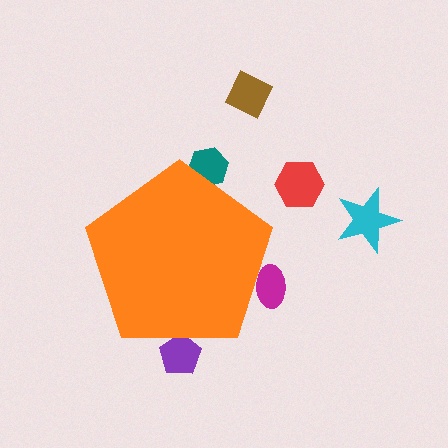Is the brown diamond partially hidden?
No, the brown diamond is fully visible.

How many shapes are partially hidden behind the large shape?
3 shapes are partially hidden.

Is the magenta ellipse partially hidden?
Yes, the magenta ellipse is partially hidden behind the orange pentagon.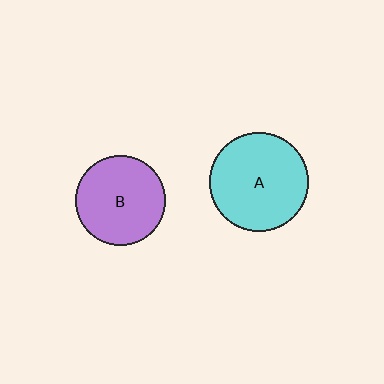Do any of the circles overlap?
No, none of the circles overlap.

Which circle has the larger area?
Circle A (cyan).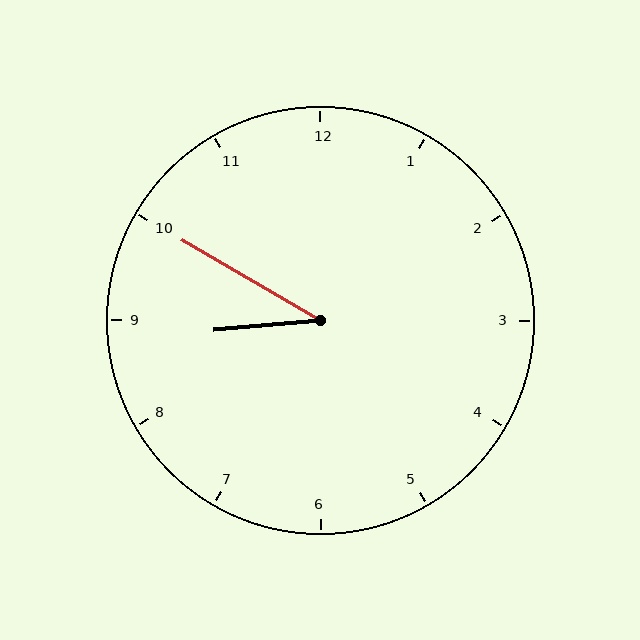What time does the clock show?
8:50.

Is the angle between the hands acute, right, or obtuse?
It is acute.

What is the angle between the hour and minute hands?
Approximately 35 degrees.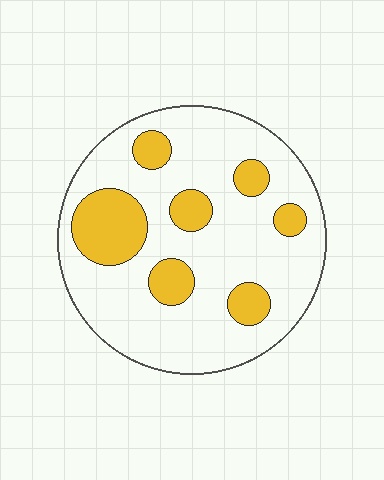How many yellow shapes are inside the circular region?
7.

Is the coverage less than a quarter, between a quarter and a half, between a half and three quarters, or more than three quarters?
Less than a quarter.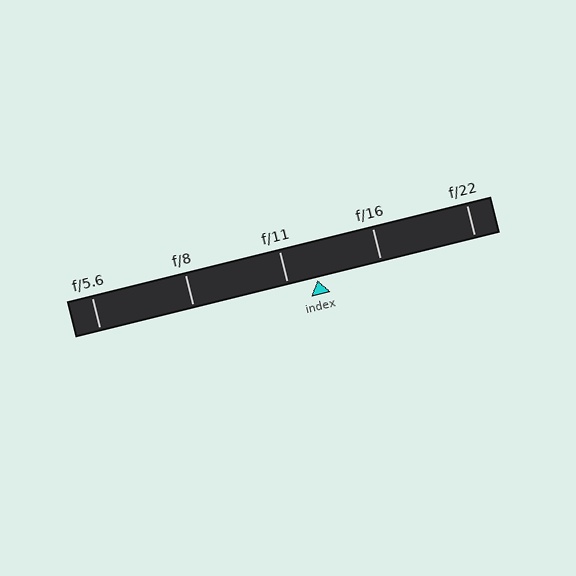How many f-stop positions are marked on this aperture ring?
There are 5 f-stop positions marked.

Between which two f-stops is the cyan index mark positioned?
The index mark is between f/11 and f/16.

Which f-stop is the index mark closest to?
The index mark is closest to f/11.